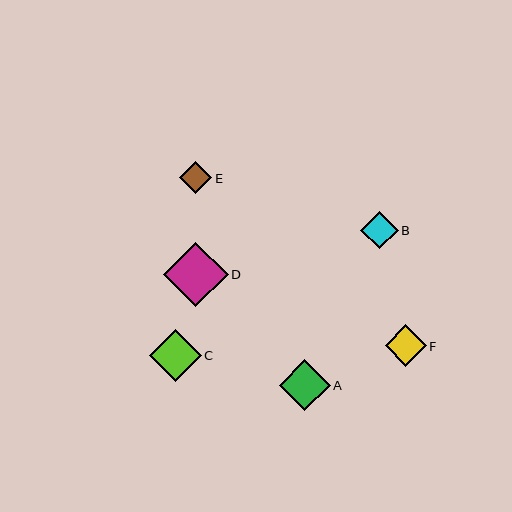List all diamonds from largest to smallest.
From largest to smallest: D, C, A, F, B, E.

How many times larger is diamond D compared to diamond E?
Diamond D is approximately 2.0 times the size of diamond E.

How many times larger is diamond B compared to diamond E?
Diamond B is approximately 1.2 times the size of diamond E.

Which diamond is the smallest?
Diamond E is the smallest with a size of approximately 32 pixels.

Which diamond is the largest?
Diamond D is the largest with a size of approximately 64 pixels.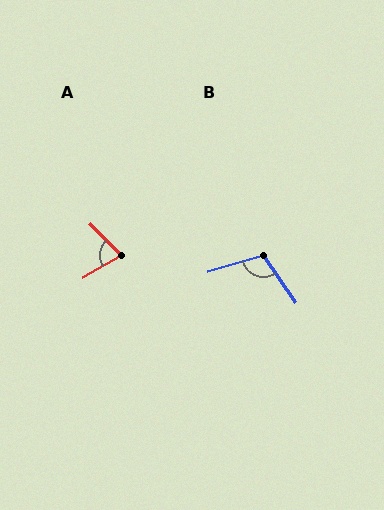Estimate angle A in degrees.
Approximately 75 degrees.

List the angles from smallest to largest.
A (75°), B (108°).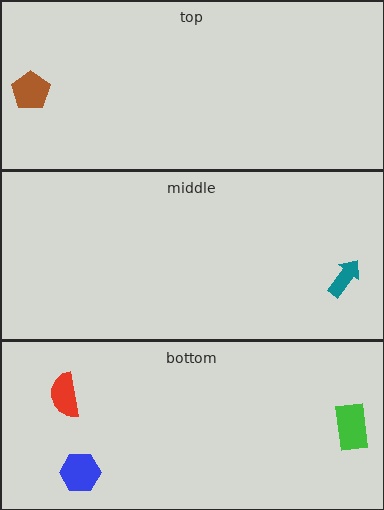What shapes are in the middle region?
The teal arrow.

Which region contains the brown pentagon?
The top region.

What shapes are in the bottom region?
The red semicircle, the green rectangle, the blue hexagon.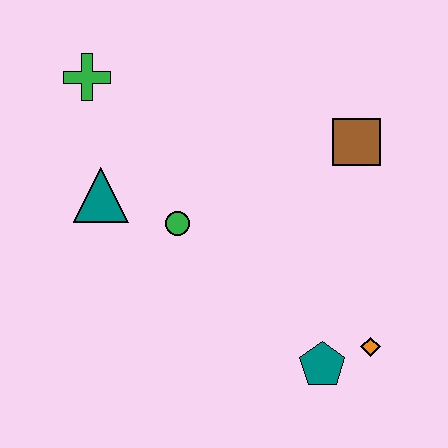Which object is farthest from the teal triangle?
The orange diamond is farthest from the teal triangle.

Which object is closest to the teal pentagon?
The orange diamond is closest to the teal pentagon.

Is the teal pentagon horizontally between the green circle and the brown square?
Yes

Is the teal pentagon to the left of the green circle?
No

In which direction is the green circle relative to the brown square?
The green circle is to the left of the brown square.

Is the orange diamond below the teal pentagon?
No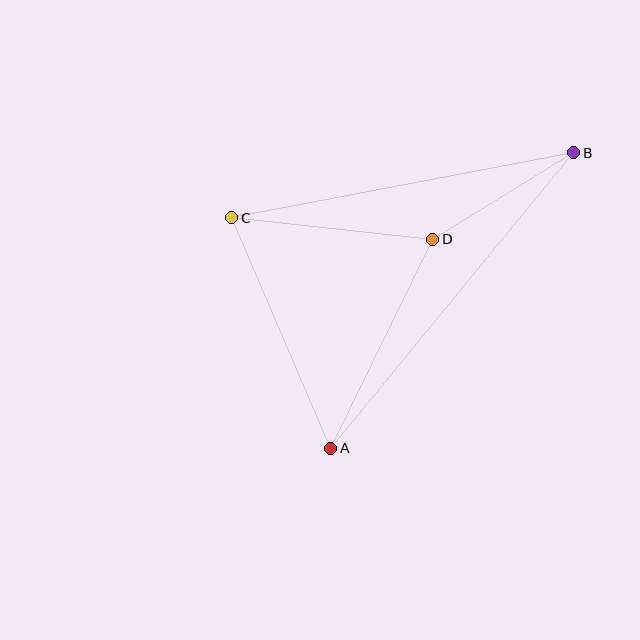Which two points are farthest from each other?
Points A and B are farthest from each other.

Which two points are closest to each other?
Points B and D are closest to each other.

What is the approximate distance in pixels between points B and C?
The distance between B and C is approximately 348 pixels.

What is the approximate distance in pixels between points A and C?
The distance between A and C is approximately 251 pixels.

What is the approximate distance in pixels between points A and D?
The distance between A and D is approximately 233 pixels.